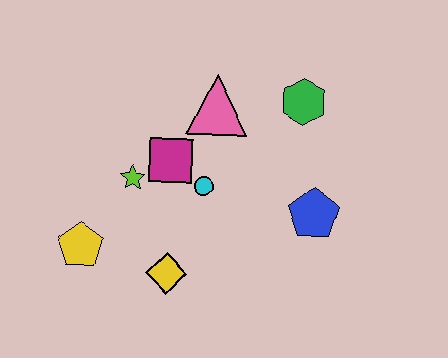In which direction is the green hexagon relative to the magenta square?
The green hexagon is to the right of the magenta square.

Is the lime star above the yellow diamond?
Yes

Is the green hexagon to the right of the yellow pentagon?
Yes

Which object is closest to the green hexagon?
The pink triangle is closest to the green hexagon.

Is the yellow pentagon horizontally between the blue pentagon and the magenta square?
No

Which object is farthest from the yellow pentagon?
The green hexagon is farthest from the yellow pentagon.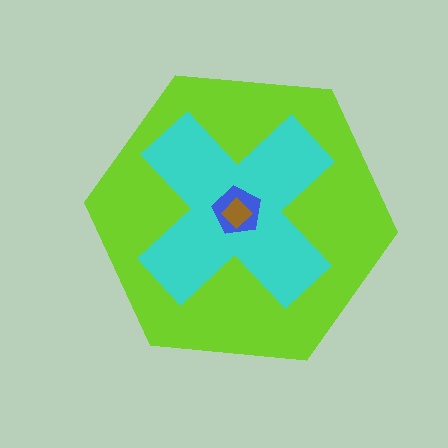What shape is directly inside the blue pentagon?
The brown diamond.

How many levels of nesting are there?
4.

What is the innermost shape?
The brown diamond.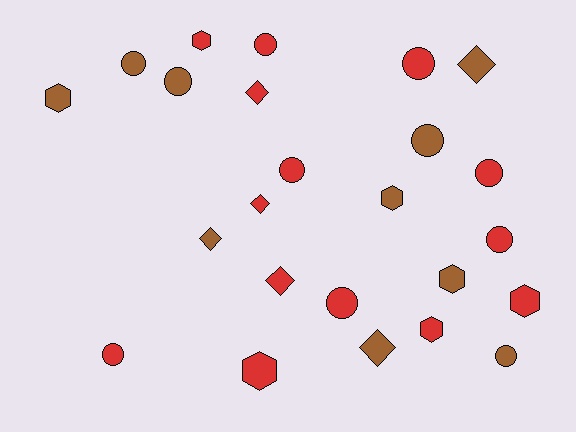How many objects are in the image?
There are 24 objects.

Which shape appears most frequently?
Circle, with 11 objects.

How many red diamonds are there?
There are 3 red diamonds.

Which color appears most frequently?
Red, with 14 objects.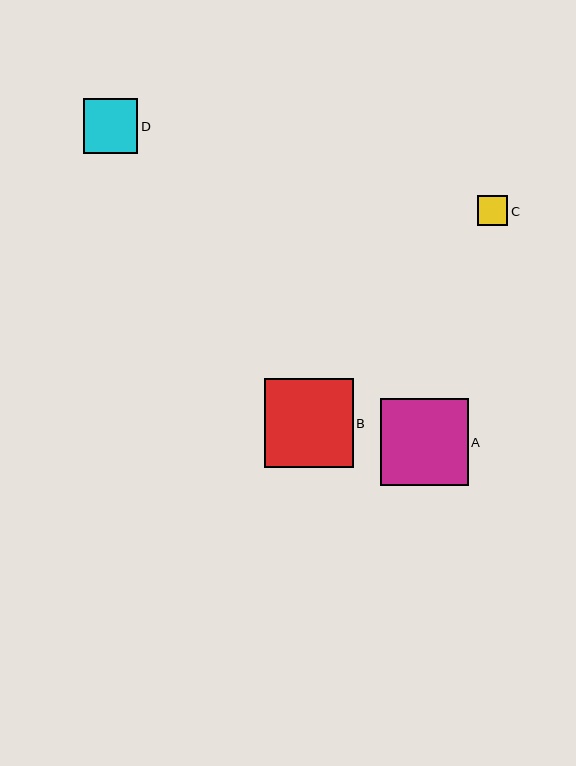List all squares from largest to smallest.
From largest to smallest: B, A, D, C.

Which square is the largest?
Square B is the largest with a size of approximately 89 pixels.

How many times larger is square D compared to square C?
Square D is approximately 1.8 times the size of square C.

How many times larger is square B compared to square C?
Square B is approximately 2.9 times the size of square C.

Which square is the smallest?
Square C is the smallest with a size of approximately 30 pixels.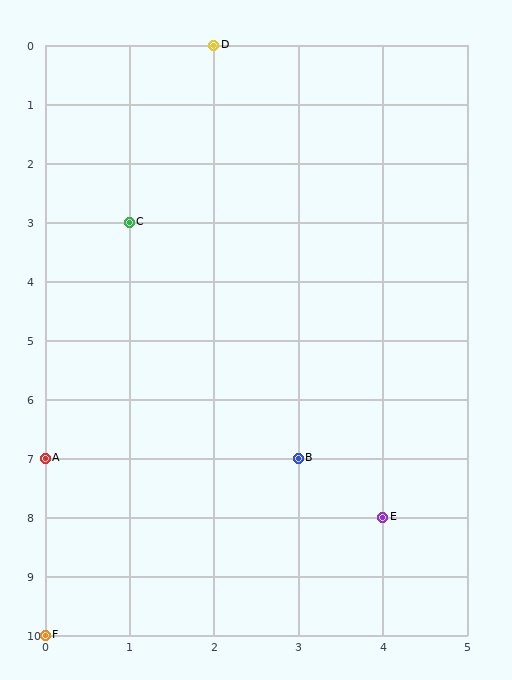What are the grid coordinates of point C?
Point C is at grid coordinates (1, 3).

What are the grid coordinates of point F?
Point F is at grid coordinates (0, 10).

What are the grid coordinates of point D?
Point D is at grid coordinates (2, 0).